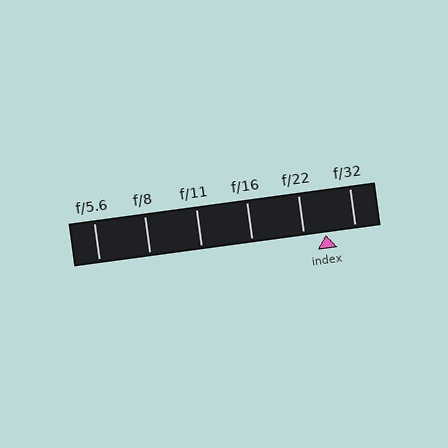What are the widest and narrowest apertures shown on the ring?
The widest aperture shown is f/5.6 and the narrowest is f/32.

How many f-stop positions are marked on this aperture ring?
There are 6 f-stop positions marked.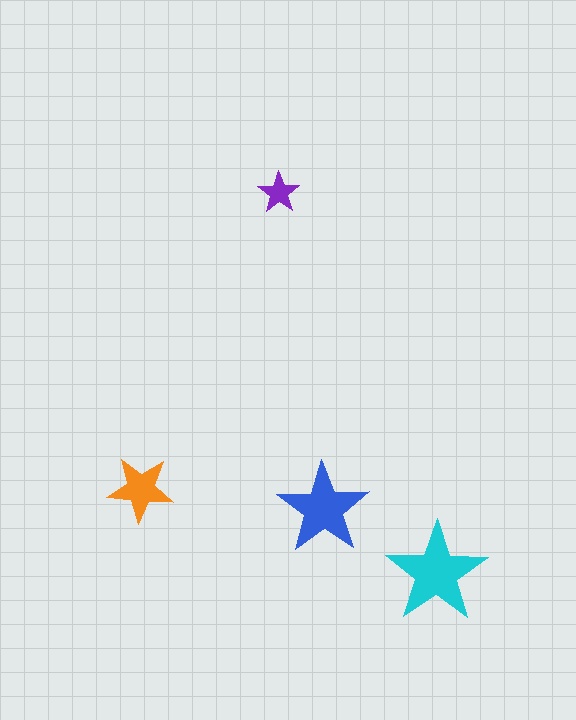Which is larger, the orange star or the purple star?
The orange one.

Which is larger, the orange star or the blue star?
The blue one.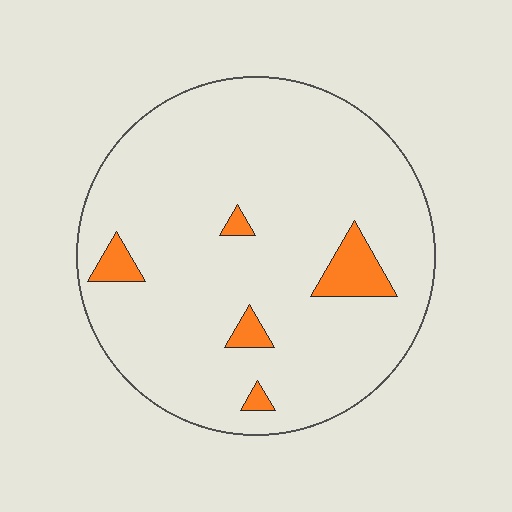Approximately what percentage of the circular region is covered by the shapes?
Approximately 5%.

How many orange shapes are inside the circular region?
5.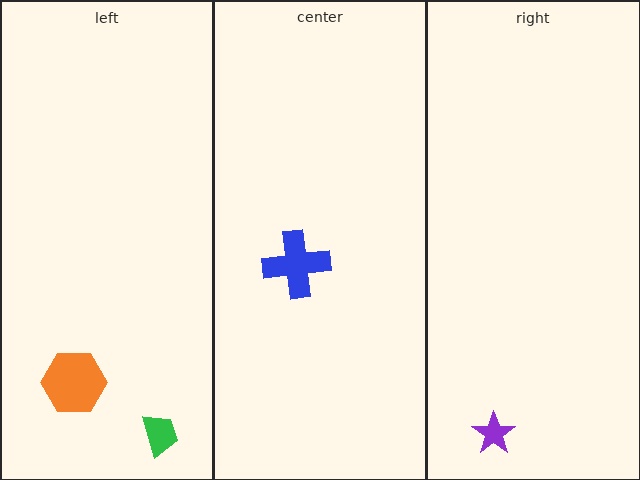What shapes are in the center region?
The blue cross.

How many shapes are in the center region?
1.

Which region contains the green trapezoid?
The left region.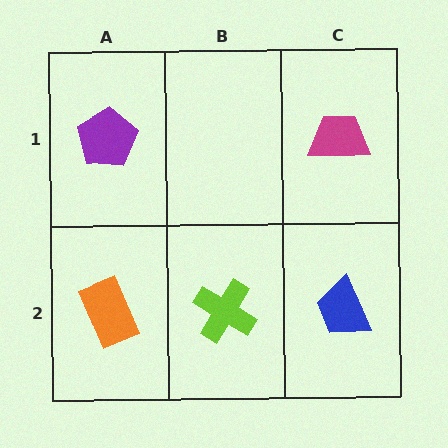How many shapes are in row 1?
2 shapes.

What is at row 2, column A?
An orange rectangle.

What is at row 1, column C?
A magenta trapezoid.